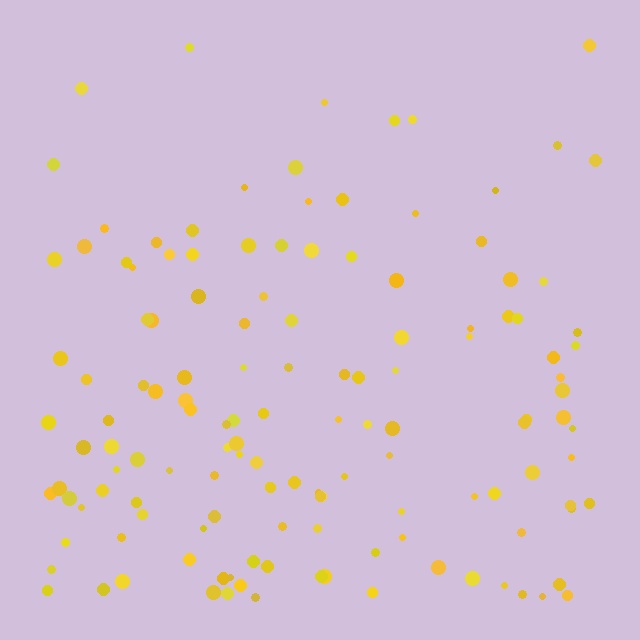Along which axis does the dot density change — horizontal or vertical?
Vertical.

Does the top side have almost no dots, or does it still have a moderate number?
Still a moderate number, just noticeably fewer than the bottom.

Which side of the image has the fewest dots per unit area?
The top.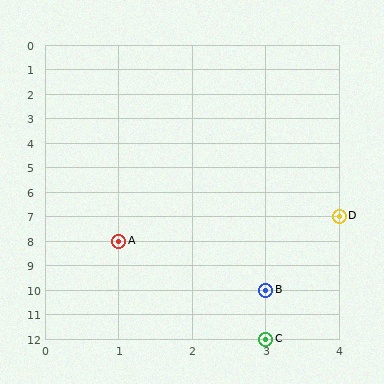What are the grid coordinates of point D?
Point D is at grid coordinates (4, 7).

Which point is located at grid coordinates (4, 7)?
Point D is at (4, 7).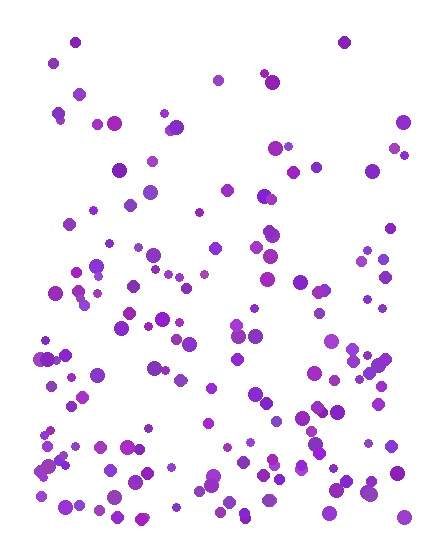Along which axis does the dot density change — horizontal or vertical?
Vertical.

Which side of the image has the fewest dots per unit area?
The top.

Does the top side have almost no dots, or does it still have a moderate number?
Still a moderate number, just noticeably fewer than the bottom.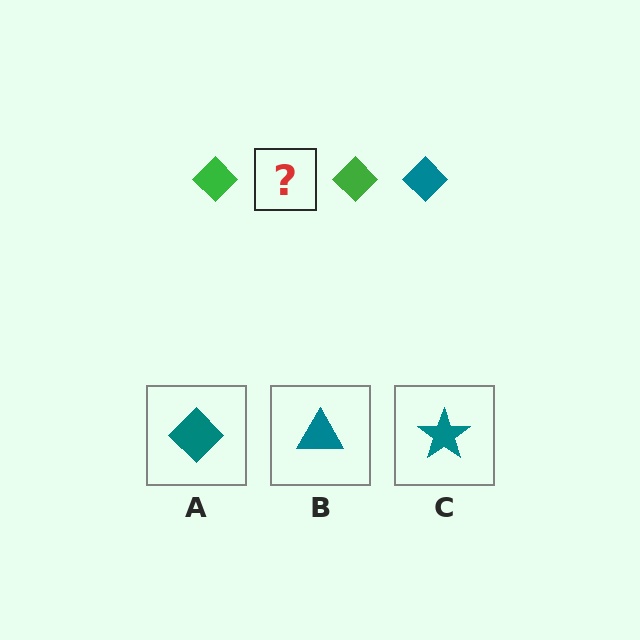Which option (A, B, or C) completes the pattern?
A.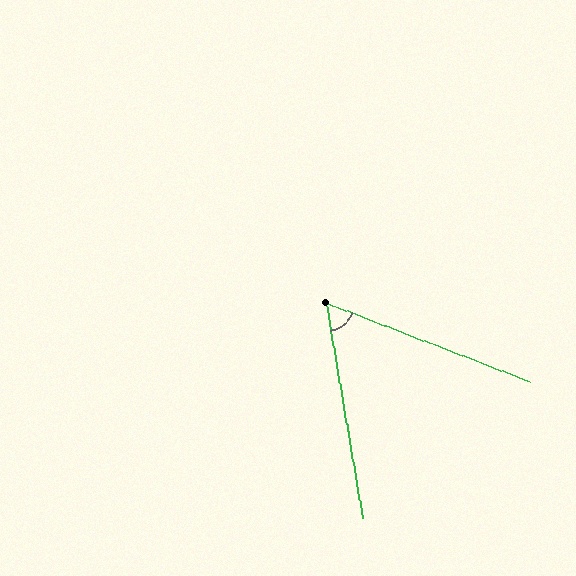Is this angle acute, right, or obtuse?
It is acute.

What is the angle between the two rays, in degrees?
Approximately 59 degrees.